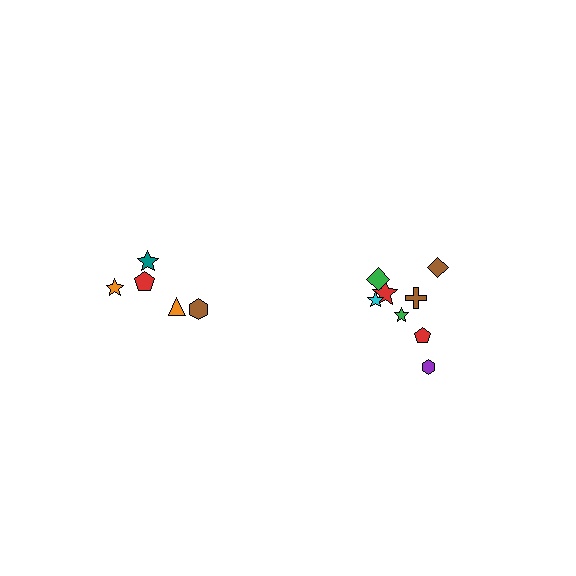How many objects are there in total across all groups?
There are 13 objects.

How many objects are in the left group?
There are 5 objects.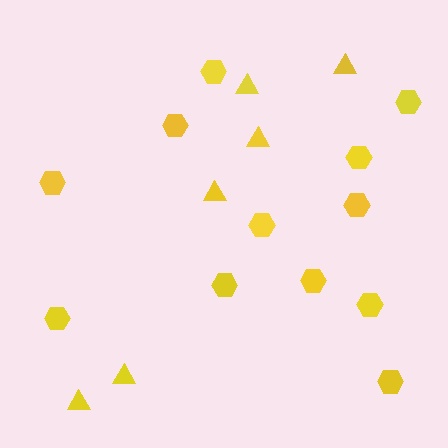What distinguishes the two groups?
There are 2 groups: one group of triangles (6) and one group of hexagons (12).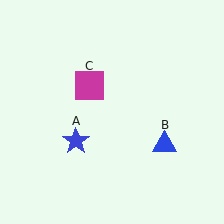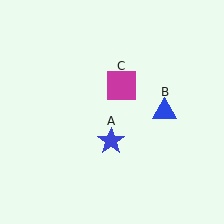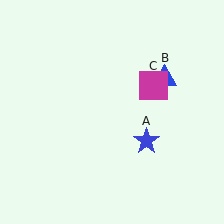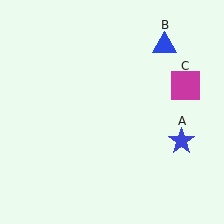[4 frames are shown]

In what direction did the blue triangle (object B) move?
The blue triangle (object B) moved up.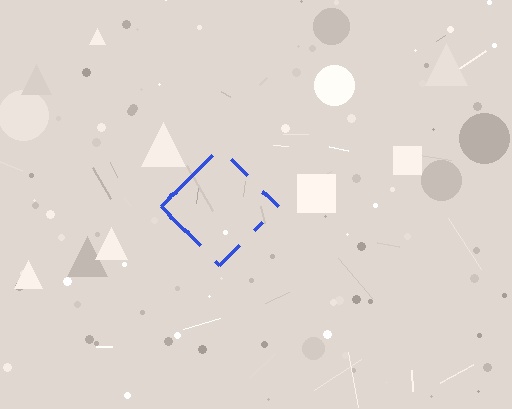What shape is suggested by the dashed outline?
The dashed outline suggests a diamond.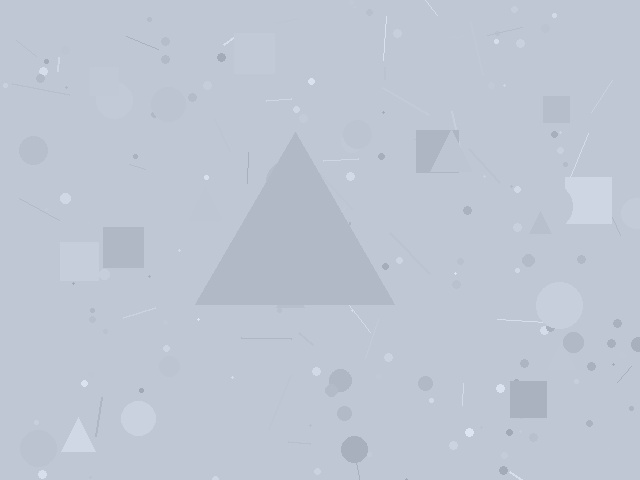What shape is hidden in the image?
A triangle is hidden in the image.